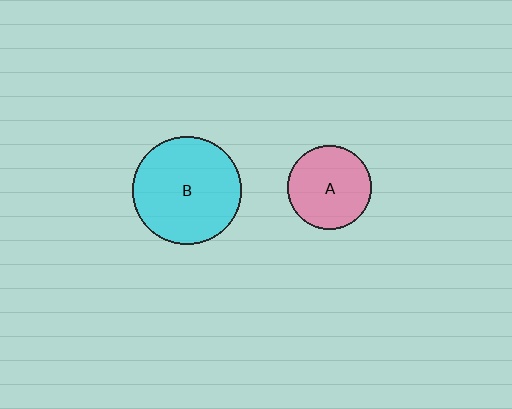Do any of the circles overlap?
No, none of the circles overlap.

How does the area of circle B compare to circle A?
Approximately 1.7 times.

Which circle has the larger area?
Circle B (cyan).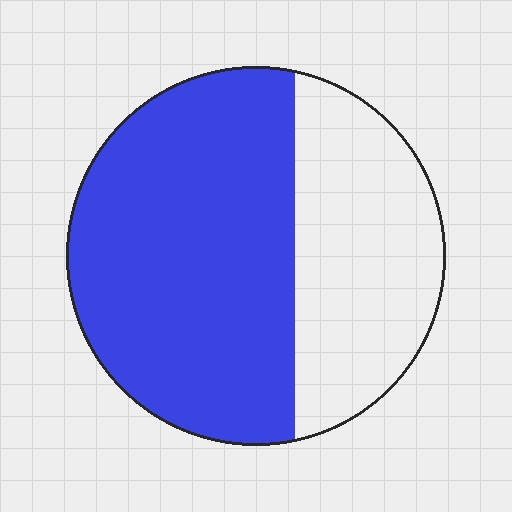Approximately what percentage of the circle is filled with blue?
Approximately 65%.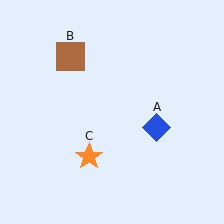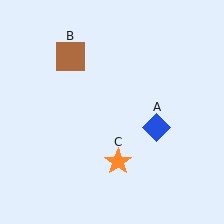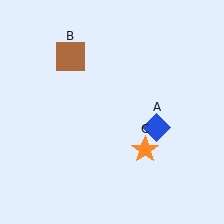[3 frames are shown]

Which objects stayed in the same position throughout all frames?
Blue diamond (object A) and brown square (object B) remained stationary.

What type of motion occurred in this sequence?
The orange star (object C) rotated counterclockwise around the center of the scene.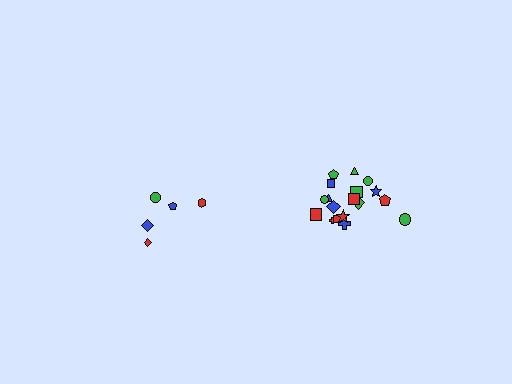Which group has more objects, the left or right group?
The right group.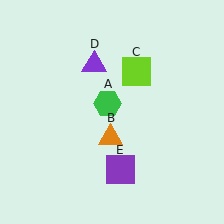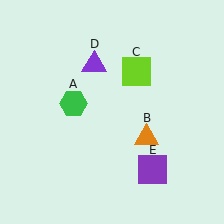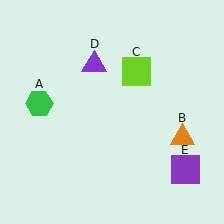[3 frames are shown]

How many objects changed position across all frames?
3 objects changed position: green hexagon (object A), orange triangle (object B), purple square (object E).